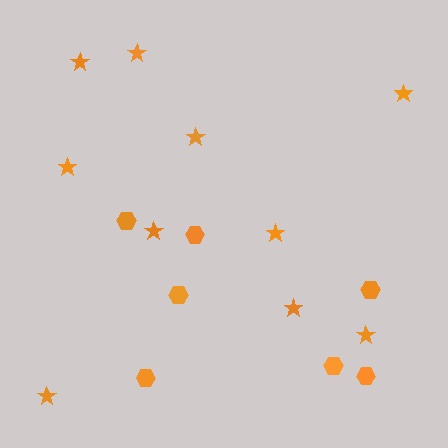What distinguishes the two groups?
There are 2 groups: one group of hexagons (7) and one group of stars (10).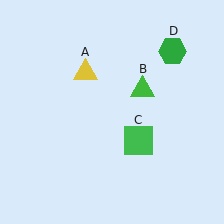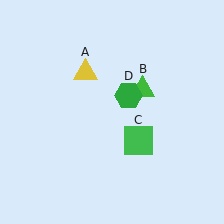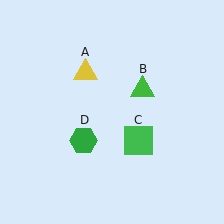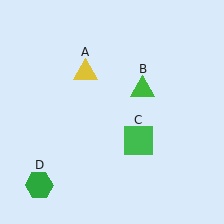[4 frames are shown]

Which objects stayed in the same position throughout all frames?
Yellow triangle (object A) and green triangle (object B) and green square (object C) remained stationary.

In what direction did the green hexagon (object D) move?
The green hexagon (object D) moved down and to the left.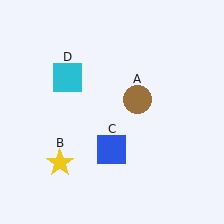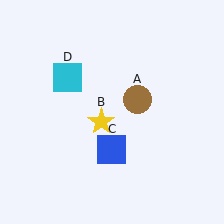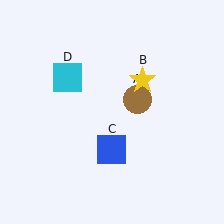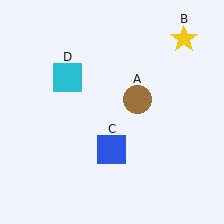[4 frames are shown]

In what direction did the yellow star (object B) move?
The yellow star (object B) moved up and to the right.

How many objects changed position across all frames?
1 object changed position: yellow star (object B).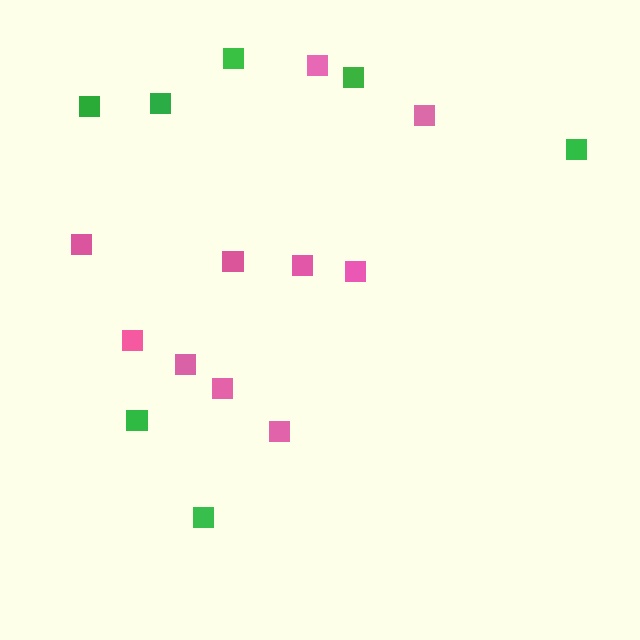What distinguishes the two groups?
There are 2 groups: one group of pink squares (10) and one group of green squares (7).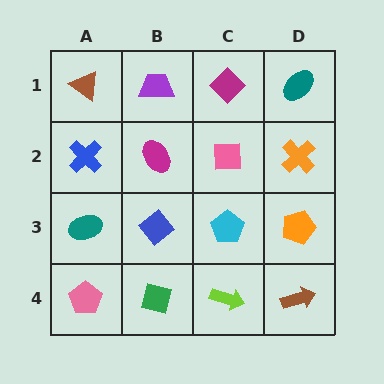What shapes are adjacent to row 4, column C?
A cyan pentagon (row 3, column C), a green square (row 4, column B), a brown arrow (row 4, column D).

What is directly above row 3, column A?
A blue cross.